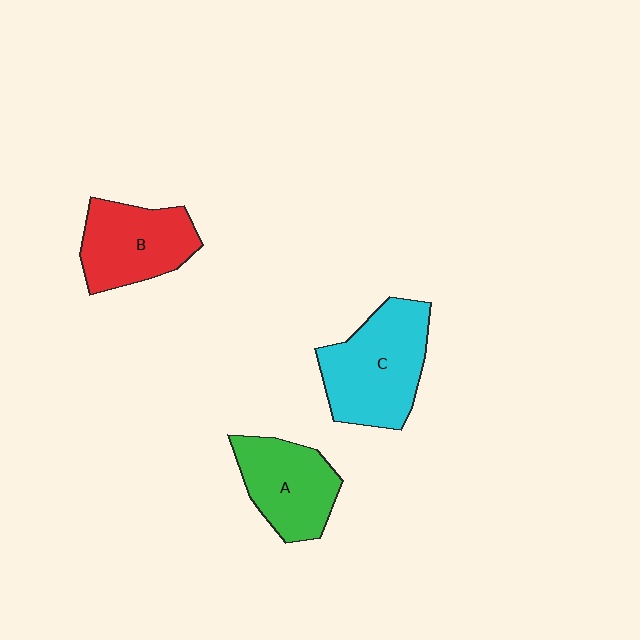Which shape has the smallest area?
Shape A (green).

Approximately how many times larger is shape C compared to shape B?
Approximately 1.3 times.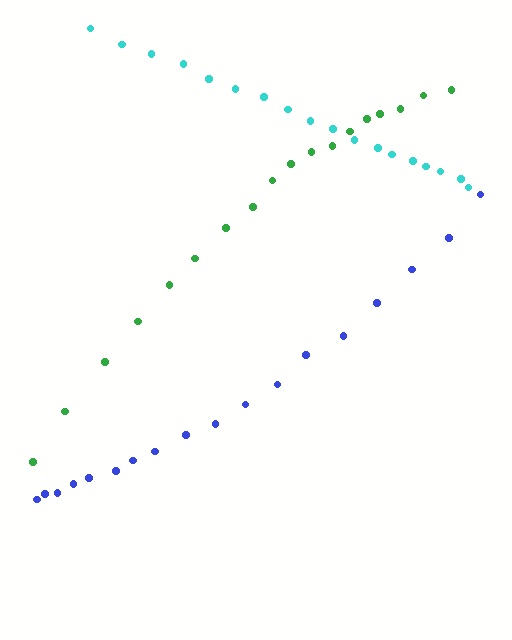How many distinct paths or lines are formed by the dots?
There are 3 distinct paths.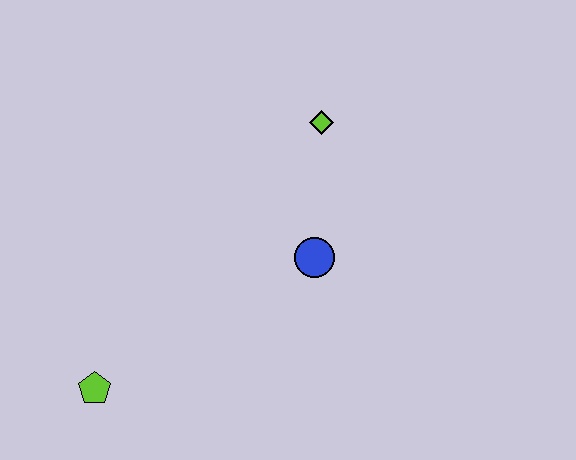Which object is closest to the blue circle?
The lime diamond is closest to the blue circle.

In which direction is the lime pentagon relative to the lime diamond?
The lime pentagon is below the lime diamond.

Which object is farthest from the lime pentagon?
The lime diamond is farthest from the lime pentagon.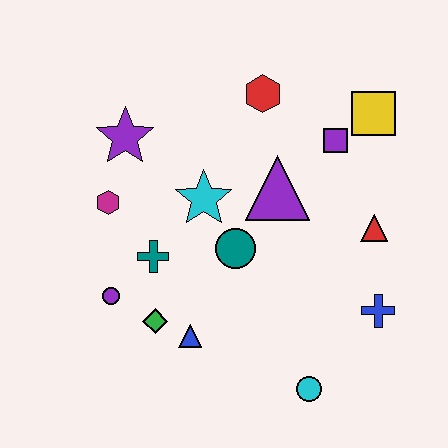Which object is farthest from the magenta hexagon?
The blue cross is farthest from the magenta hexagon.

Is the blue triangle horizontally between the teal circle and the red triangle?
No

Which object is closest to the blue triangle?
The green diamond is closest to the blue triangle.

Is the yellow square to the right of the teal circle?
Yes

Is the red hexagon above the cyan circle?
Yes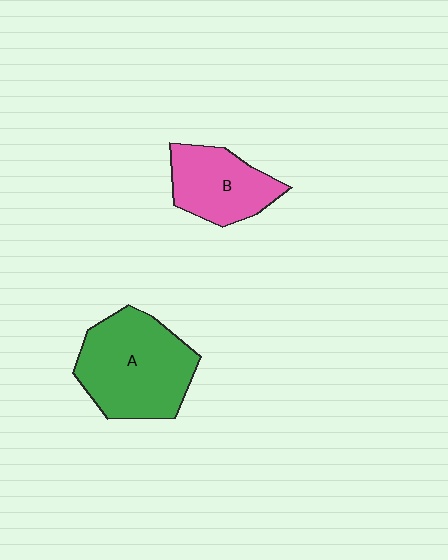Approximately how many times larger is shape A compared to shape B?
Approximately 1.6 times.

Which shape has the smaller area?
Shape B (pink).